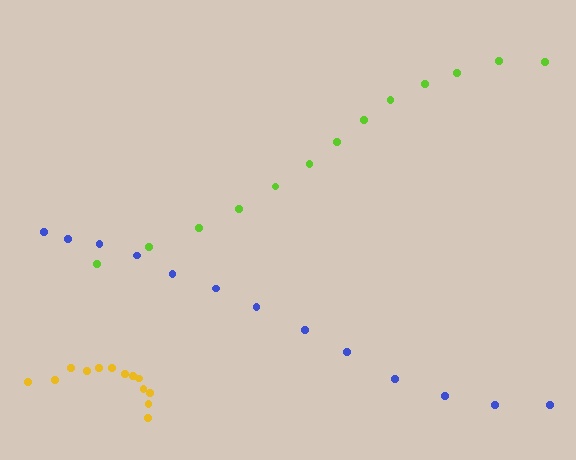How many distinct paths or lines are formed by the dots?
There are 3 distinct paths.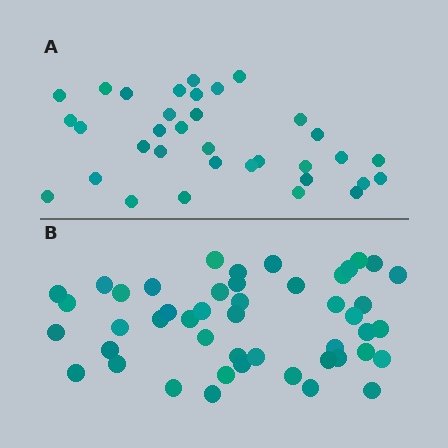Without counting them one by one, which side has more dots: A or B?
Region B (the bottom region) has more dots.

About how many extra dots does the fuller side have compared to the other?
Region B has approximately 15 more dots than region A.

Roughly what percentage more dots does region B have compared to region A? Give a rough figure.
About 40% more.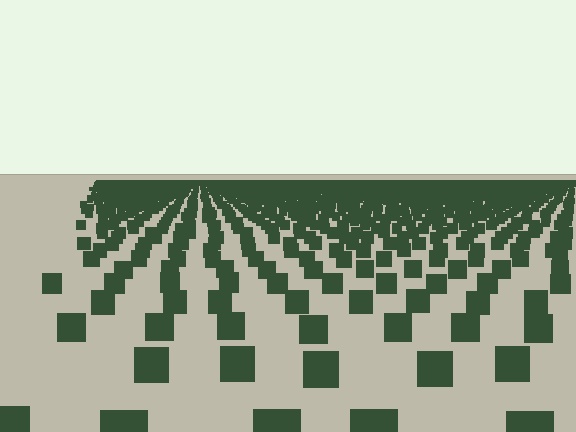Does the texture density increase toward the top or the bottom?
Density increases toward the top.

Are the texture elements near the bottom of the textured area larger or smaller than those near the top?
Larger. Near the bottom, elements are closer to the viewer and appear at a bigger on-screen size.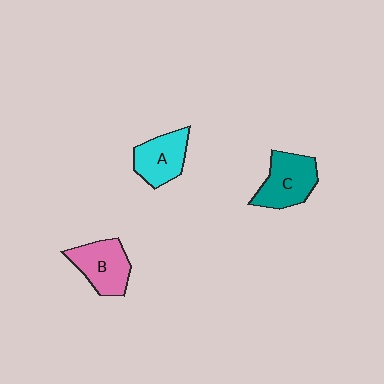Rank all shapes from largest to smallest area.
From largest to smallest: C (teal), B (pink), A (cyan).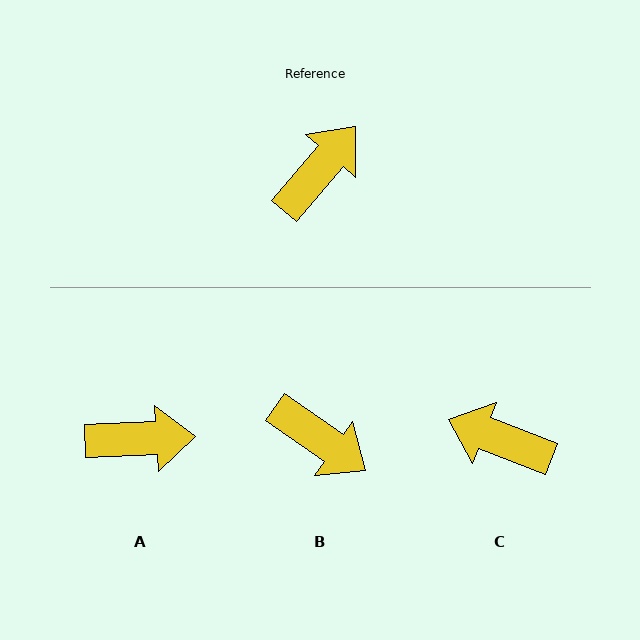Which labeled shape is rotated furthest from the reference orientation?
C, about 109 degrees away.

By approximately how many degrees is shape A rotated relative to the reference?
Approximately 47 degrees clockwise.